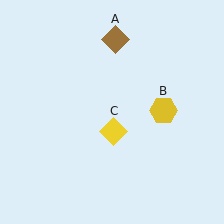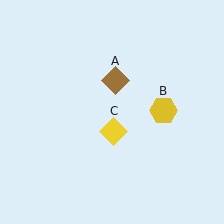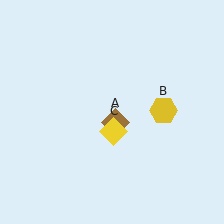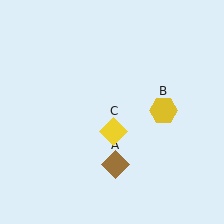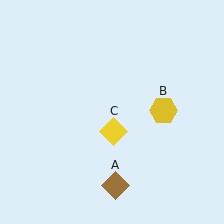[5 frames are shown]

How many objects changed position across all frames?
1 object changed position: brown diamond (object A).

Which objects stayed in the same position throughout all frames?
Yellow hexagon (object B) and yellow diamond (object C) remained stationary.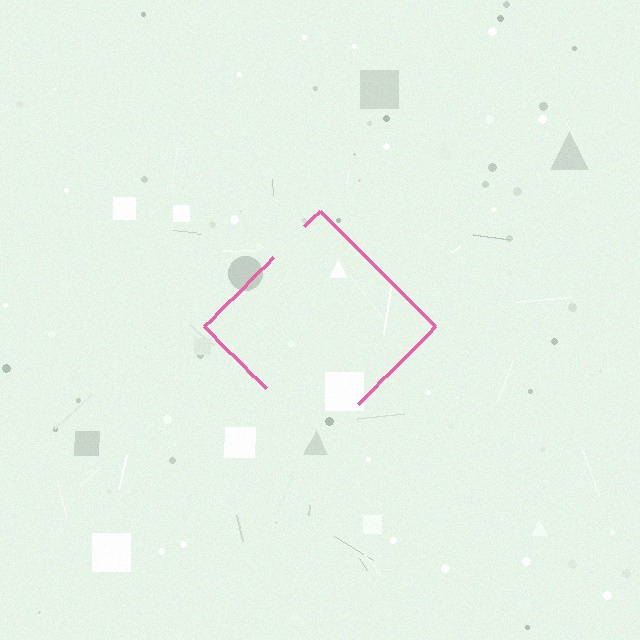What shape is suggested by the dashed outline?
The dashed outline suggests a diamond.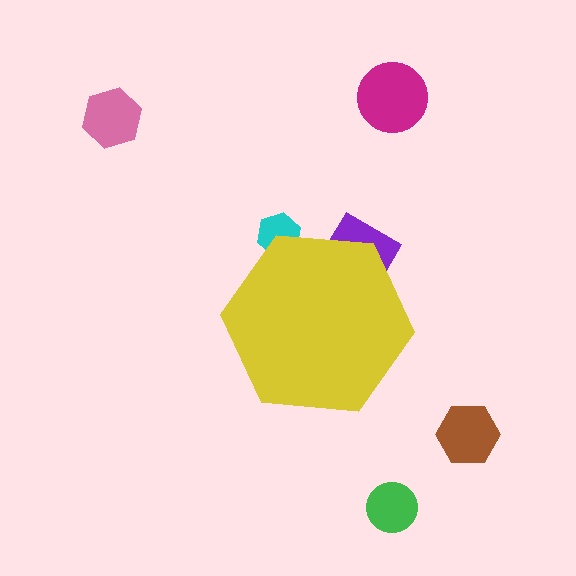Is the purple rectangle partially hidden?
Yes, the purple rectangle is partially hidden behind the yellow hexagon.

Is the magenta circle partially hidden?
No, the magenta circle is fully visible.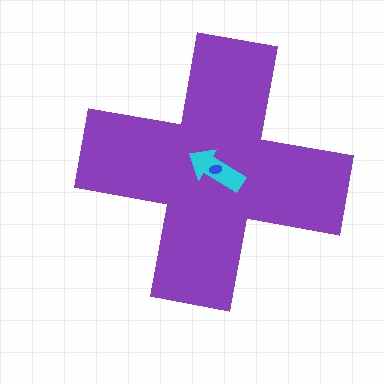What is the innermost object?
The blue ellipse.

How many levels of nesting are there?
3.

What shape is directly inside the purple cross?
The cyan arrow.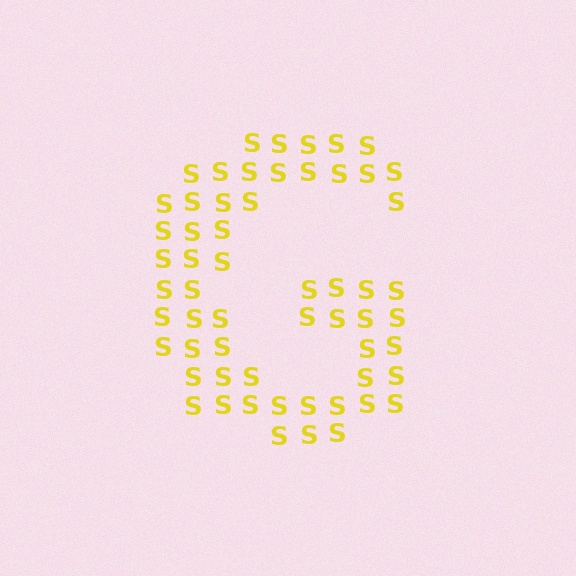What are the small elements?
The small elements are letter S's.